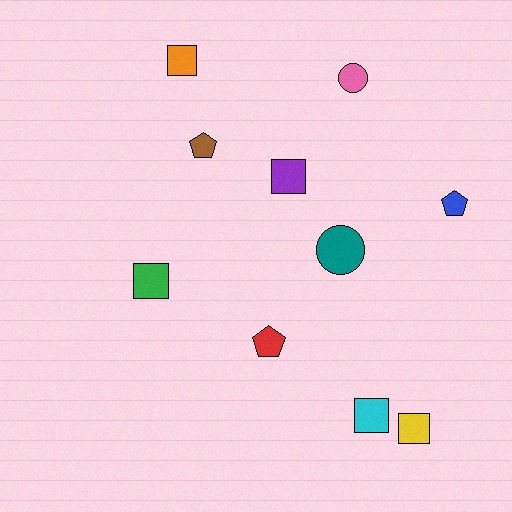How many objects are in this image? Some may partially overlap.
There are 10 objects.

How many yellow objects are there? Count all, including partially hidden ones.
There is 1 yellow object.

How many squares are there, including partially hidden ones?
There are 5 squares.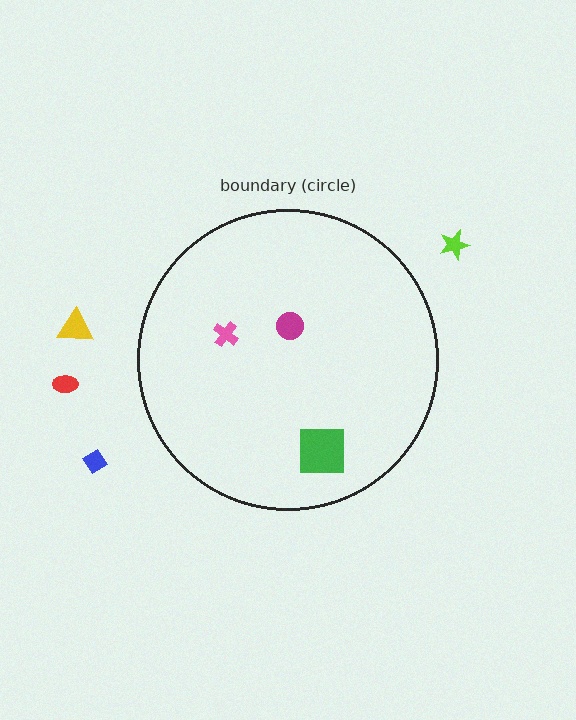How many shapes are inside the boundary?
3 inside, 4 outside.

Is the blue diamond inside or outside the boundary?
Outside.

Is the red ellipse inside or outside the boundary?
Outside.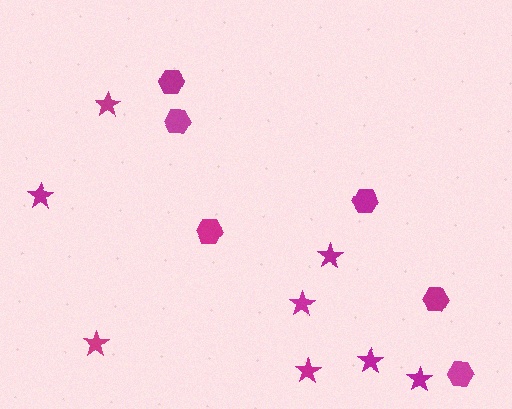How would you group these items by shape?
There are 2 groups: one group of stars (8) and one group of hexagons (6).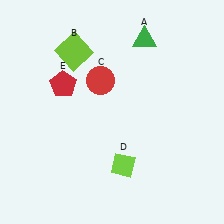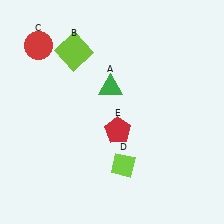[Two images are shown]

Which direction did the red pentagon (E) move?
The red pentagon (E) moved right.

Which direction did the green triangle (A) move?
The green triangle (A) moved down.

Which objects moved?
The objects that moved are: the green triangle (A), the red circle (C), the red pentagon (E).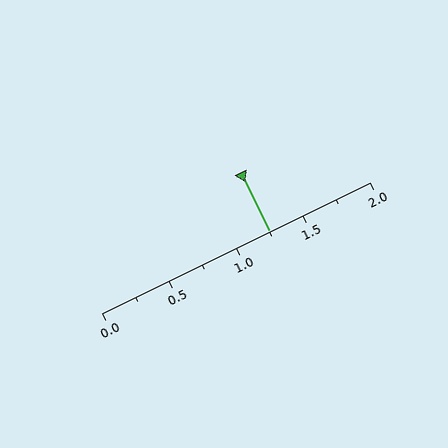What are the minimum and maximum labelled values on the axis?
The axis runs from 0.0 to 2.0.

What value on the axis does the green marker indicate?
The marker indicates approximately 1.25.